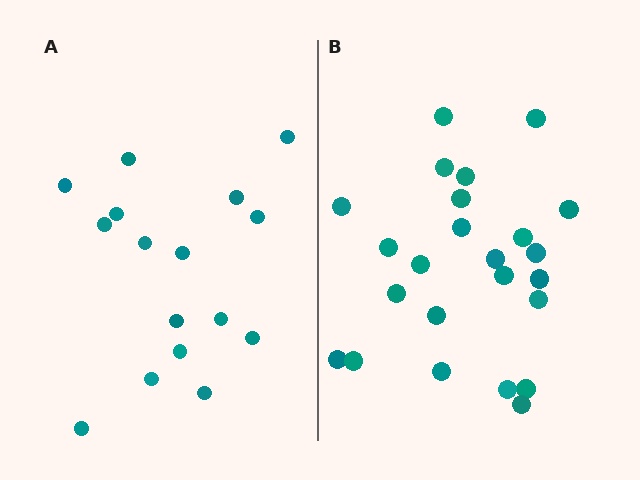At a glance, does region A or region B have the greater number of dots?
Region B (the right region) has more dots.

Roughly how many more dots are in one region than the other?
Region B has roughly 8 or so more dots than region A.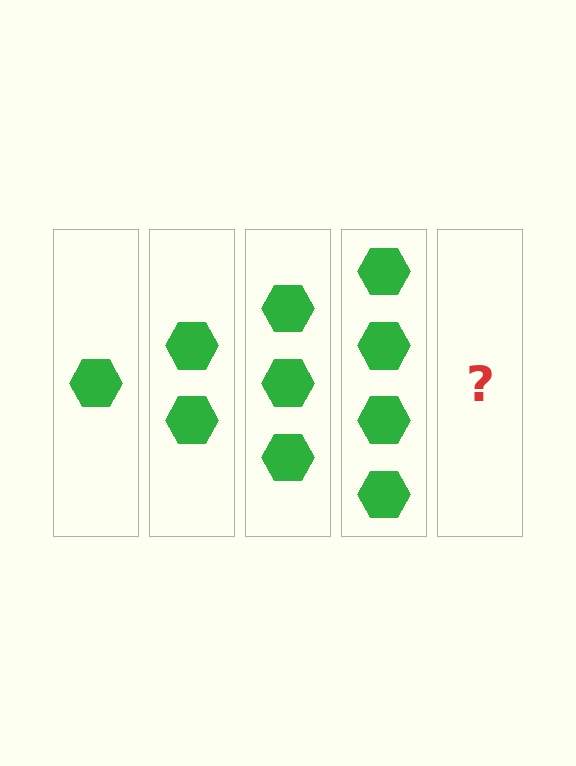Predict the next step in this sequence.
The next step is 5 hexagons.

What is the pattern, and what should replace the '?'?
The pattern is that each step adds one more hexagon. The '?' should be 5 hexagons.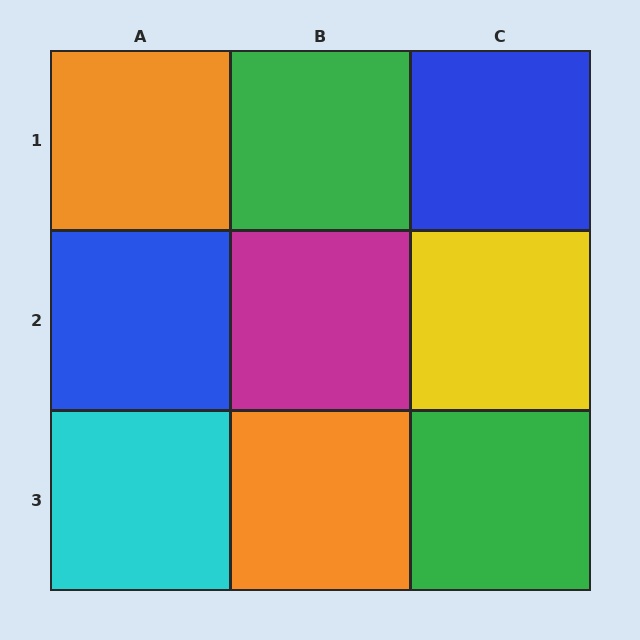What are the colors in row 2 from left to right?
Blue, magenta, yellow.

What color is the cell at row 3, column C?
Green.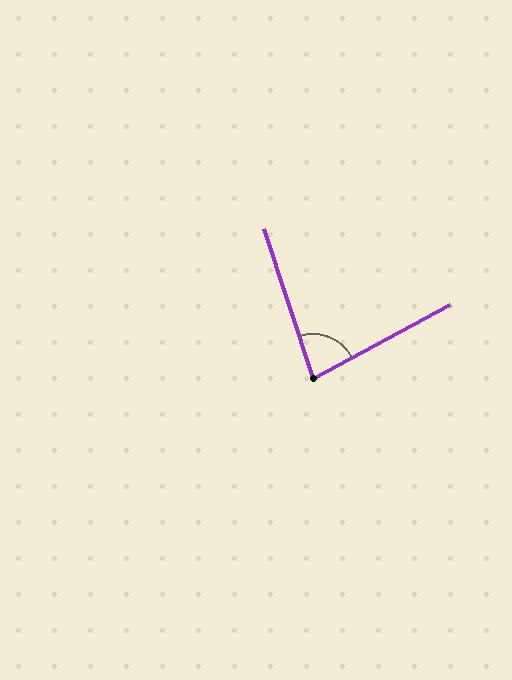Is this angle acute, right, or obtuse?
It is acute.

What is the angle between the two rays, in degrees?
Approximately 80 degrees.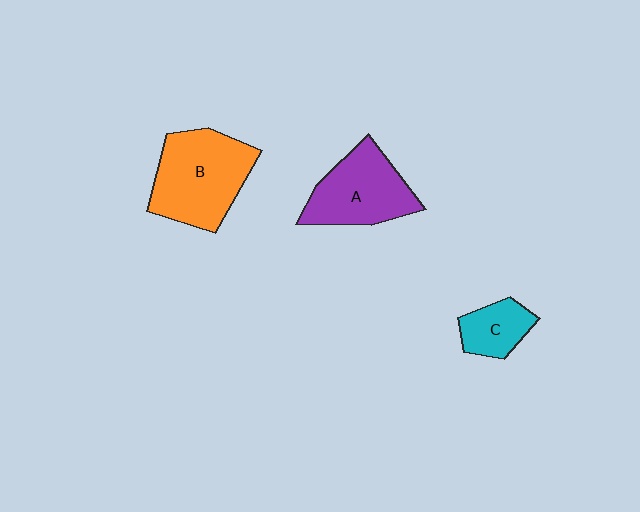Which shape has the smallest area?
Shape C (cyan).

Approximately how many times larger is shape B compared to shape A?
Approximately 1.2 times.